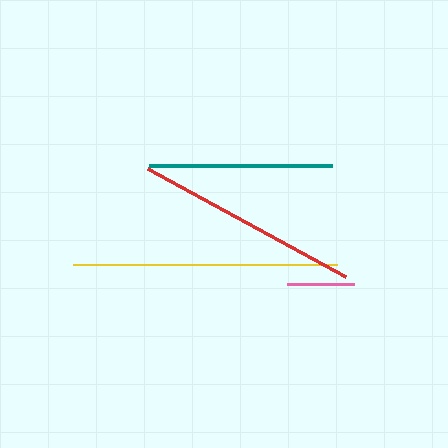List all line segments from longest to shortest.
From longest to shortest: yellow, red, teal, pink.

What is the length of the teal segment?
The teal segment is approximately 183 pixels long.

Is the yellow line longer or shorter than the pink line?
The yellow line is longer than the pink line.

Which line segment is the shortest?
The pink line is the shortest at approximately 66 pixels.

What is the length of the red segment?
The red segment is approximately 226 pixels long.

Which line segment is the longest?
The yellow line is the longest at approximately 264 pixels.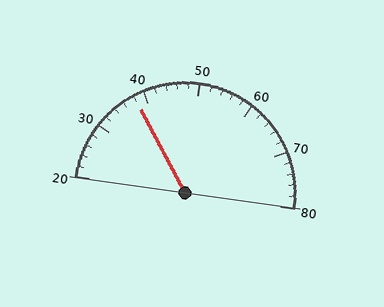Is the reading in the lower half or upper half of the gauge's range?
The reading is in the lower half of the range (20 to 80).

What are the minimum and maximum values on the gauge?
The gauge ranges from 20 to 80.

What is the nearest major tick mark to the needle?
The nearest major tick mark is 40.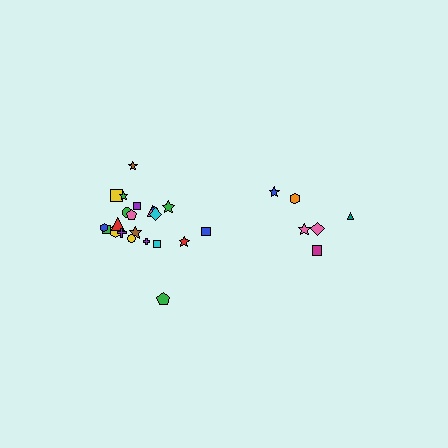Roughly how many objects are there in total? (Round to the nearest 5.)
Roughly 30 objects in total.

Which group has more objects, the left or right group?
The left group.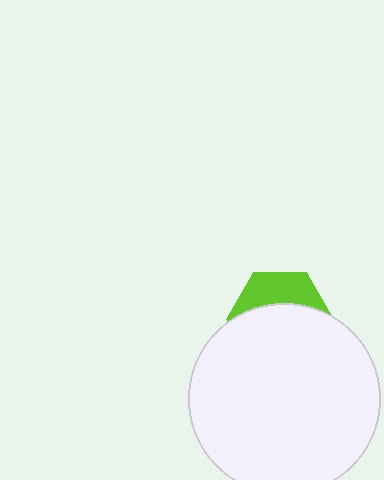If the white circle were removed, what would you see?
You would see the complete lime hexagon.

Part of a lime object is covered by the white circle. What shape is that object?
It is a hexagon.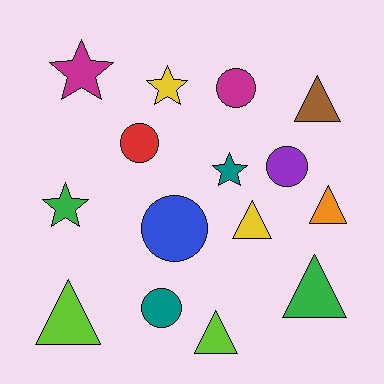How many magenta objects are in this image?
There are 2 magenta objects.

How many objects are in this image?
There are 15 objects.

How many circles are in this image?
There are 5 circles.